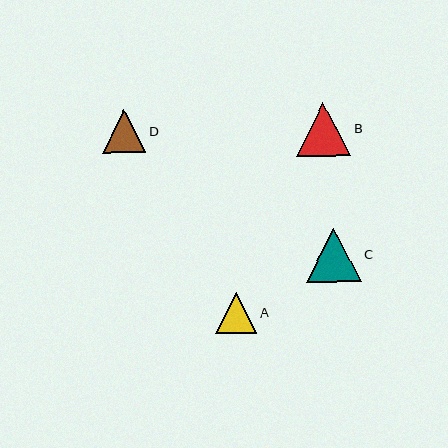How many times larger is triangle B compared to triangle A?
Triangle B is approximately 1.3 times the size of triangle A.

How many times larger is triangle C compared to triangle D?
Triangle C is approximately 1.3 times the size of triangle D.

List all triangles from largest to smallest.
From largest to smallest: C, B, D, A.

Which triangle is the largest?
Triangle C is the largest with a size of approximately 55 pixels.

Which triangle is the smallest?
Triangle A is the smallest with a size of approximately 41 pixels.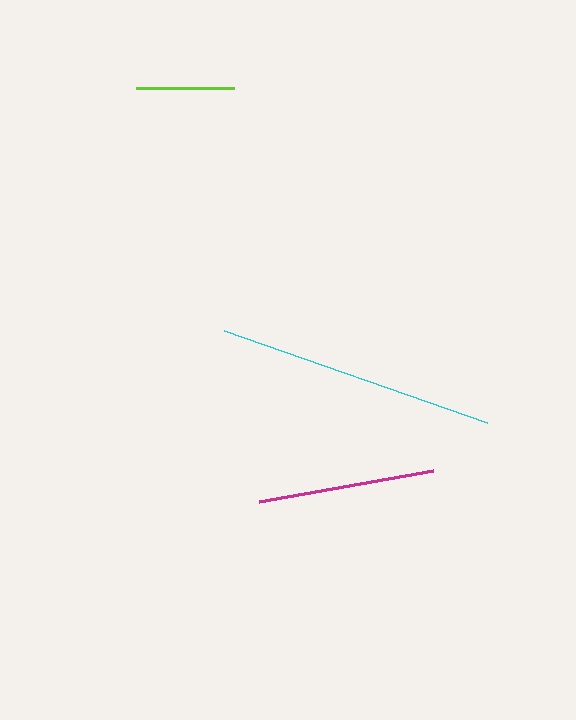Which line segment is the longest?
The cyan line is the longest at approximately 278 pixels.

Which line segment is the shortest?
The lime line is the shortest at approximately 98 pixels.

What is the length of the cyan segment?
The cyan segment is approximately 278 pixels long.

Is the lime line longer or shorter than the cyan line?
The cyan line is longer than the lime line.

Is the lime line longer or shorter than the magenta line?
The magenta line is longer than the lime line.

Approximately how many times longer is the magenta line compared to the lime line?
The magenta line is approximately 1.8 times the length of the lime line.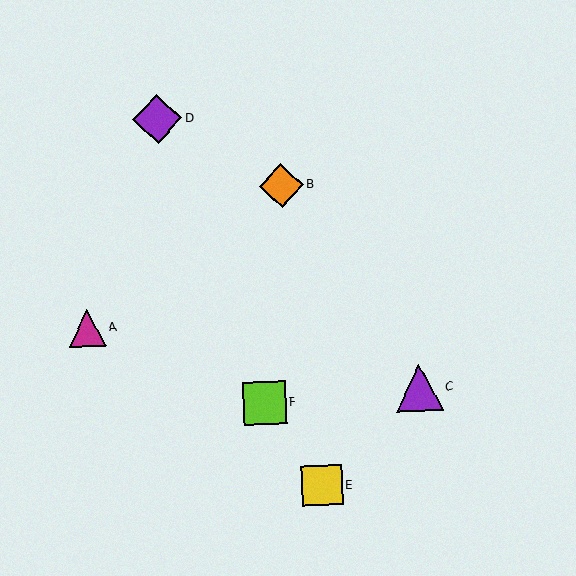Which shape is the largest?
The purple diamond (labeled D) is the largest.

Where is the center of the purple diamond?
The center of the purple diamond is at (157, 119).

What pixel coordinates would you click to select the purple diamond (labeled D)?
Click at (157, 119) to select the purple diamond D.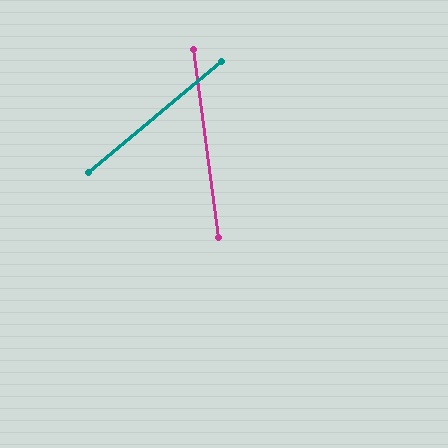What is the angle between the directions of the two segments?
Approximately 58 degrees.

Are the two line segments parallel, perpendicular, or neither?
Neither parallel nor perpendicular — they differ by about 58°.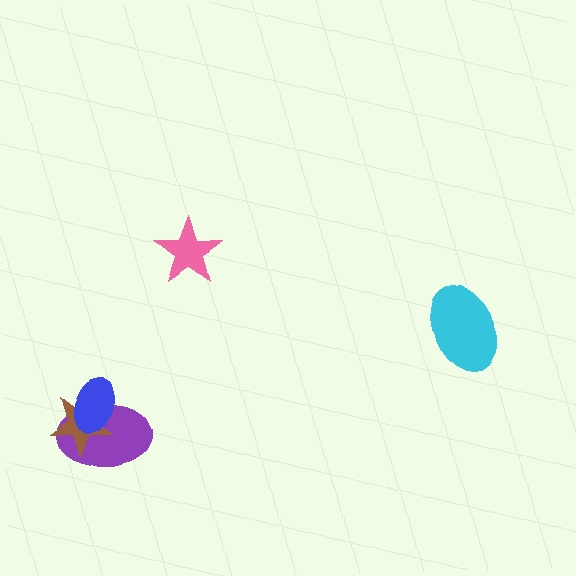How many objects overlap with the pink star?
0 objects overlap with the pink star.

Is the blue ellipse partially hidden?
No, no other shape covers it.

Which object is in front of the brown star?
The blue ellipse is in front of the brown star.